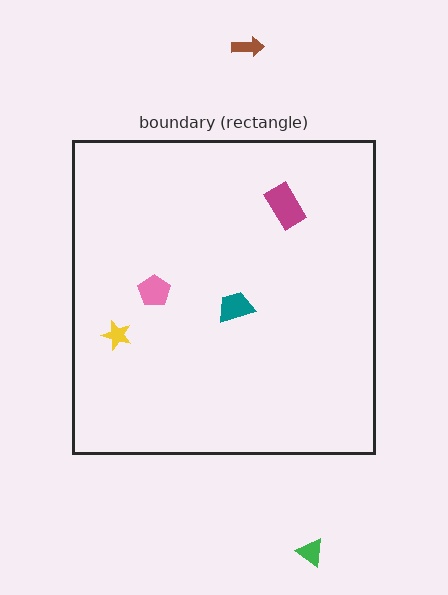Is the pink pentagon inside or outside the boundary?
Inside.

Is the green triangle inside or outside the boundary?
Outside.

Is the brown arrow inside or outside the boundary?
Outside.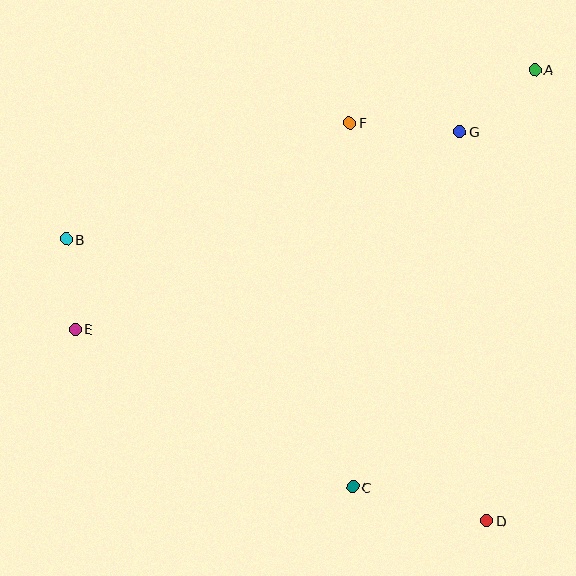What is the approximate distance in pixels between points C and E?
The distance between C and E is approximately 319 pixels.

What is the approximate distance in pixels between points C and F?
The distance between C and F is approximately 364 pixels.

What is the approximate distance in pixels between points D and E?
The distance between D and E is approximately 454 pixels.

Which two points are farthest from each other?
Points A and E are farthest from each other.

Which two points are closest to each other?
Points B and E are closest to each other.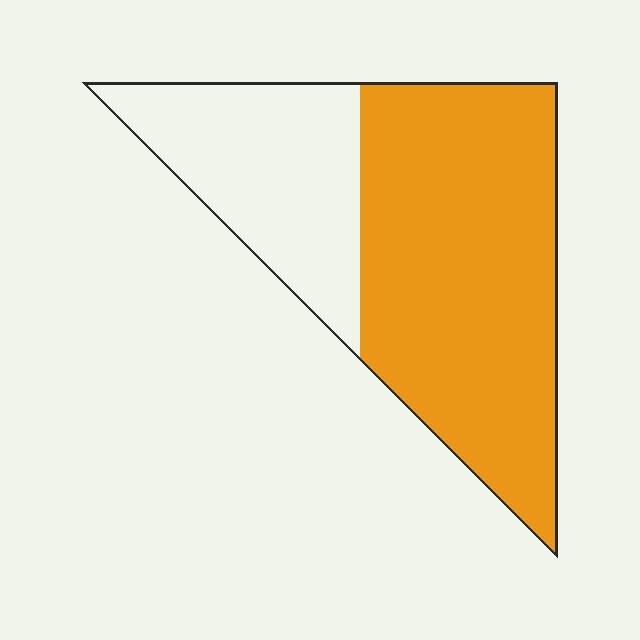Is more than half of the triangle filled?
Yes.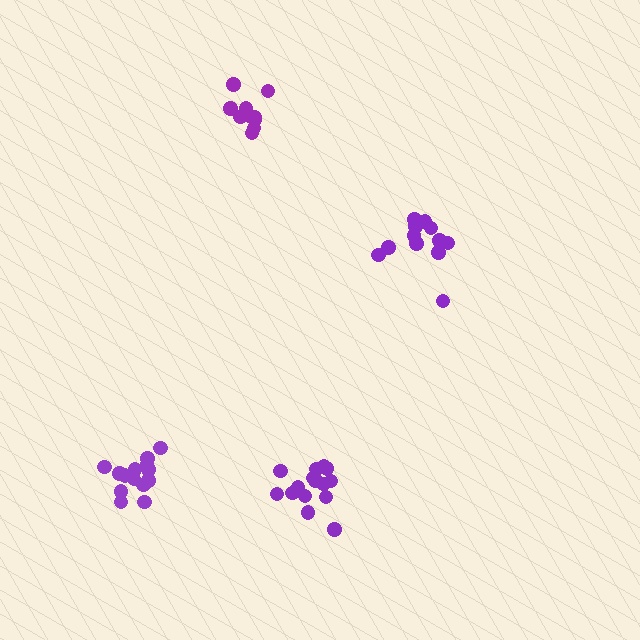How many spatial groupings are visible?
There are 4 spatial groupings.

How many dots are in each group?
Group 1: 15 dots, Group 2: 14 dots, Group 3: 12 dots, Group 4: 11 dots (52 total).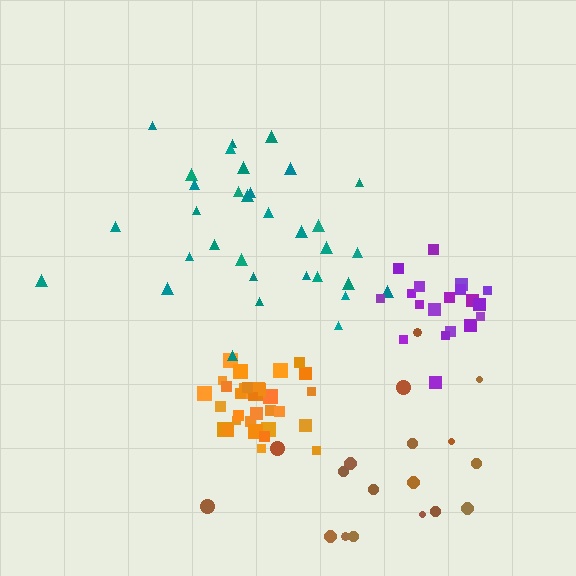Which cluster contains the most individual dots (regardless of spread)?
Orange (33).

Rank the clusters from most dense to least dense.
orange, purple, teal, brown.